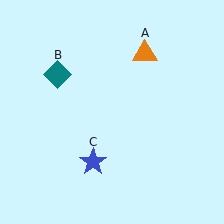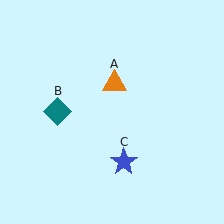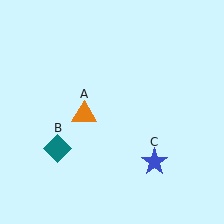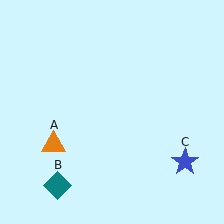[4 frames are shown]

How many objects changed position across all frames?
3 objects changed position: orange triangle (object A), teal diamond (object B), blue star (object C).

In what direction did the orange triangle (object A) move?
The orange triangle (object A) moved down and to the left.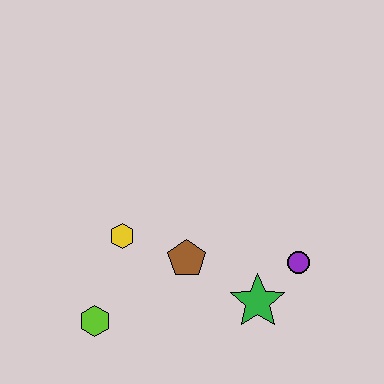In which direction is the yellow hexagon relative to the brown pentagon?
The yellow hexagon is to the left of the brown pentagon.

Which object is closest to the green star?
The purple circle is closest to the green star.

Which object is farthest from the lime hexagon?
The purple circle is farthest from the lime hexagon.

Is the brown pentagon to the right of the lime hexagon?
Yes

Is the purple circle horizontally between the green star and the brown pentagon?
No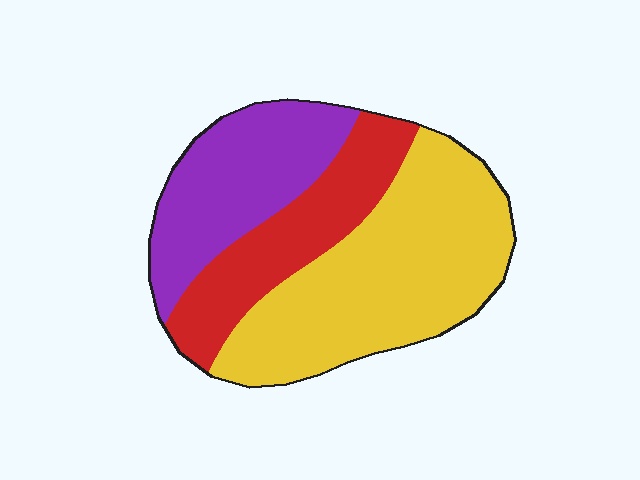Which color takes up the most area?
Yellow, at roughly 50%.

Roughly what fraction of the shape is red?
Red takes up less than a quarter of the shape.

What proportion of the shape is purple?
Purple covers about 25% of the shape.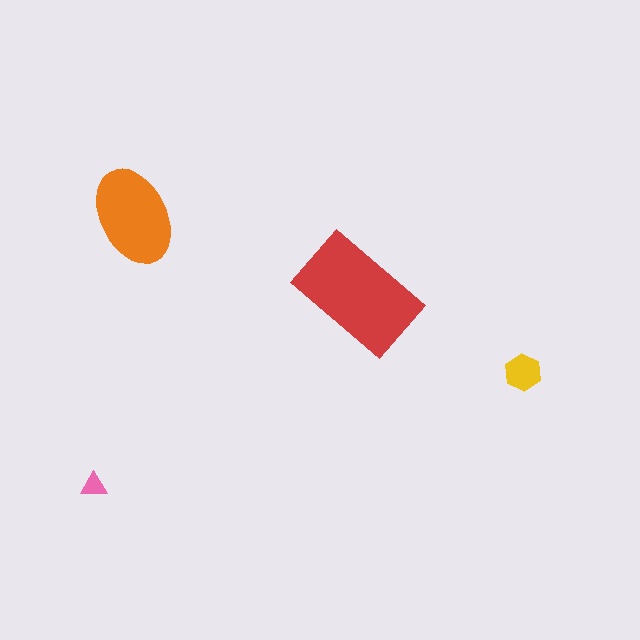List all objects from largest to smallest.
The red rectangle, the orange ellipse, the yellow hexagon, the pink triangle.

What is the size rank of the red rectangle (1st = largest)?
1st.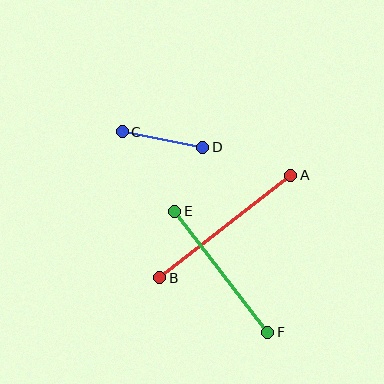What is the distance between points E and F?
The distance is approximately 153 pixels.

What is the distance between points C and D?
The distance is approximately 82 pixels.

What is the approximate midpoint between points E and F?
The midpoint is at approximately (221, 272) pixels.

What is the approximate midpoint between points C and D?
The midpoint is at approximately (162, 139) pixels.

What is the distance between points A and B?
The distance is approximately 167 pixels.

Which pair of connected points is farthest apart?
Points A and B are farthest apart.